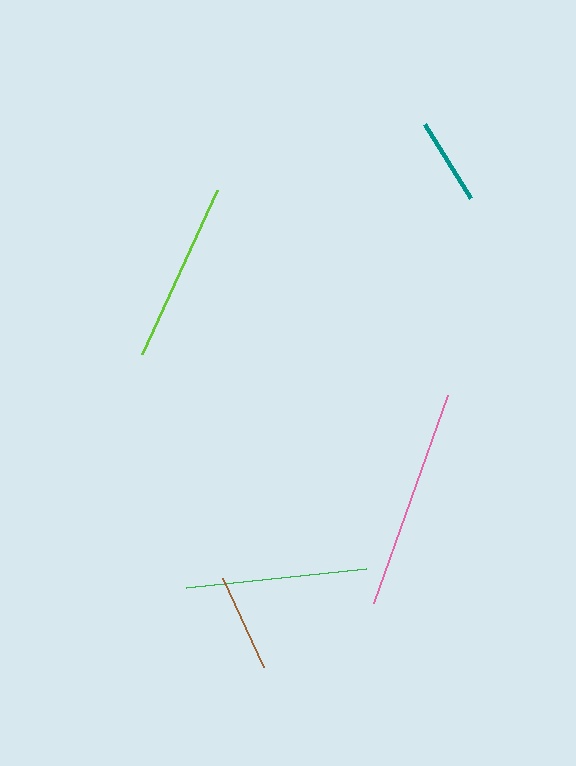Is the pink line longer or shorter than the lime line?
The pink line is longer than the lime line.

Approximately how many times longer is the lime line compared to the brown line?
The lime line is approximately 1.8 times the length of the brown line.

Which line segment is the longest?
The pink line is the longest at approximately 220 pixels.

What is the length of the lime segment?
The lime segment is approximately 181 pixels long.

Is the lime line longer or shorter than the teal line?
The lime line is longer than the teal line.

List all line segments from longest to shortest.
From longest to shortest: pink, green, lime, brown, teal.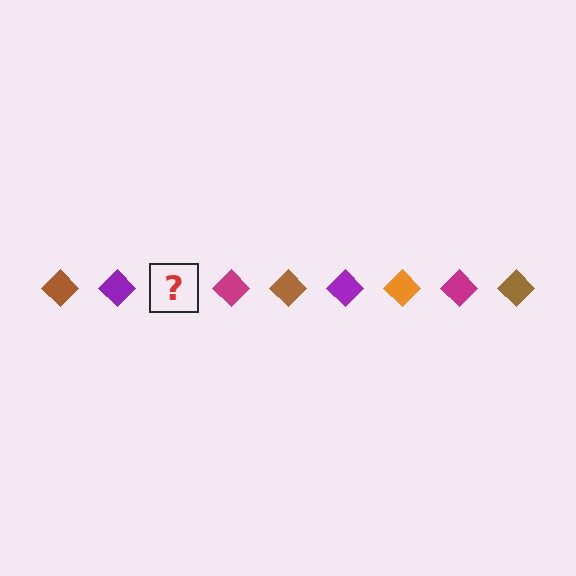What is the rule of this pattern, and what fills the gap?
The rule is that the pattern cycles through brown, purple, orange, magenta diamonds. The gap should be filled with an orange diamond.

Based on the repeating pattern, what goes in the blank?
The blank should be an orange diamond.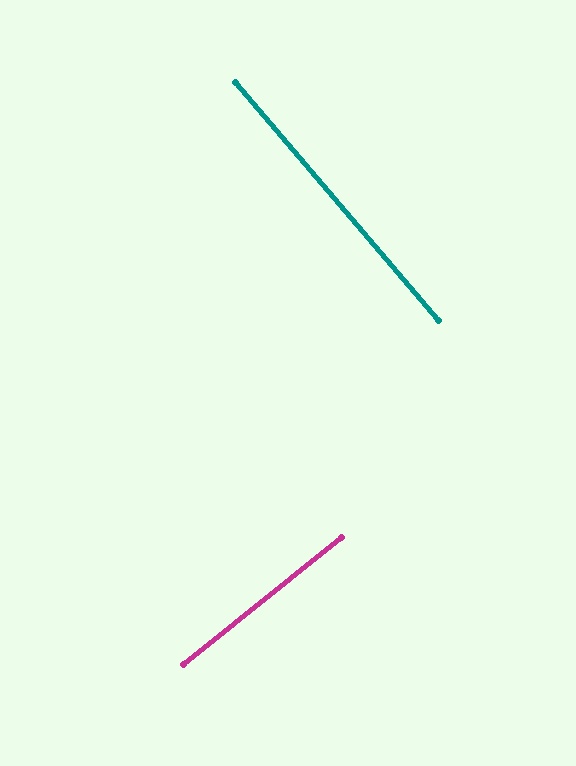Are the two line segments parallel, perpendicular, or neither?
Perpendicular — they meet at approximately 88°.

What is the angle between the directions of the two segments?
Approximately 88 degrees.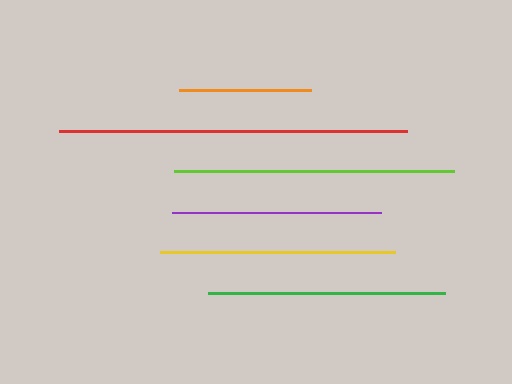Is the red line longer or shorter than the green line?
The red line is longer than the green line.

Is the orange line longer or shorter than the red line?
The red line is longer than the orange line.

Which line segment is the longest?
The red line is the longest at approximately 348 pixels.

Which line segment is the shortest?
The orange line is the shortest at approximately 132 pixels.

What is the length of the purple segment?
The purple segment is approximately 210 pixels long.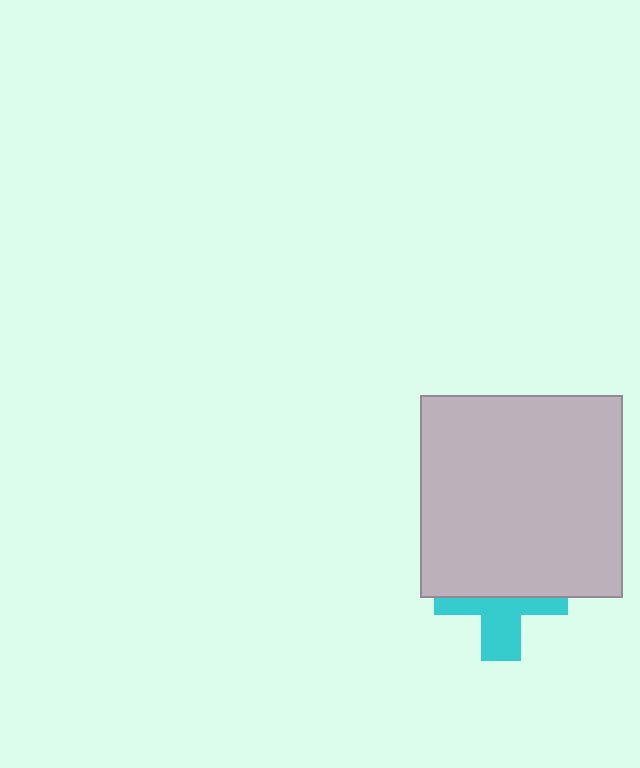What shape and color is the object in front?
The object in front is a light gray square.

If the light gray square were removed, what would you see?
You would see the complete cyan cross.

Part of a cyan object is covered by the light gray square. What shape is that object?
It is a cross.